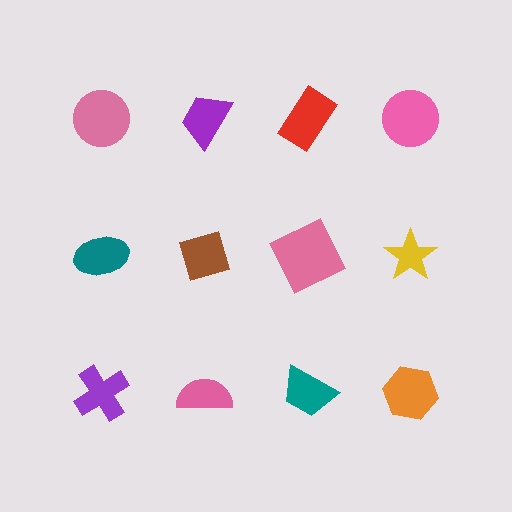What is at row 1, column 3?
A red rectangle.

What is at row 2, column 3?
A pink square.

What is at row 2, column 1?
A teal ellipse.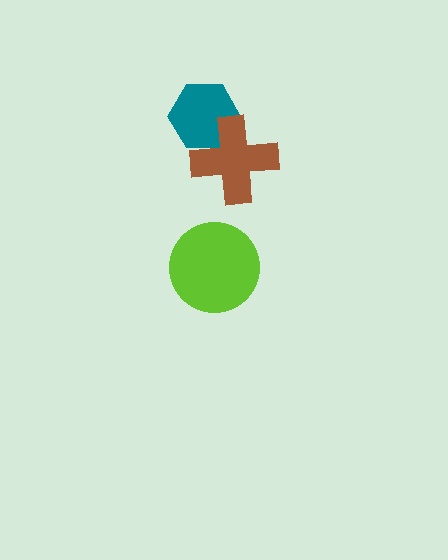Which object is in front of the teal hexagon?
The brown cross is in front of the teal hexagon.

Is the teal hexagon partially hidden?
Yes, it is partially covered by another shape.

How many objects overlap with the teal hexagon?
1 object overlaps with the teal hexagon.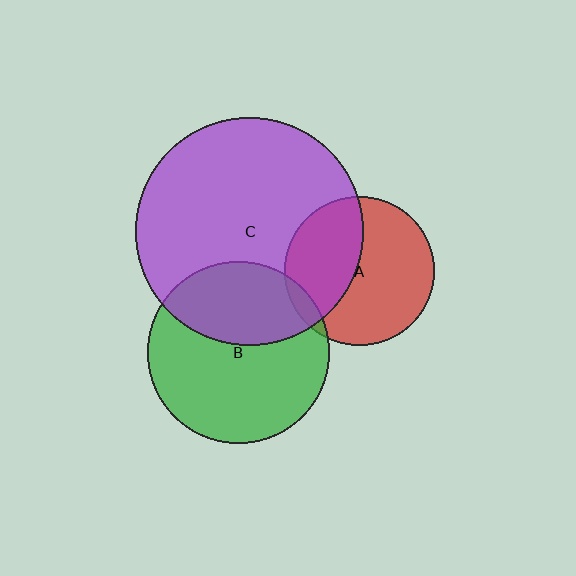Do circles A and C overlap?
Yes.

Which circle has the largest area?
Circle C (purple).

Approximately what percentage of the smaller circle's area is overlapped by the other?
Approximately 40%.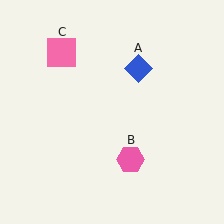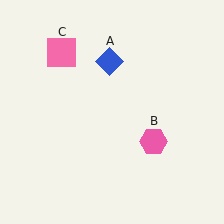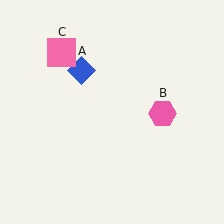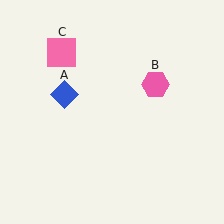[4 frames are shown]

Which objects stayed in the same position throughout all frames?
Pink square (object C) remained stationary.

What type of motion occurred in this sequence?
The blue diamond (object A), pink hexagon (object B) rotated counterclockwise around the center of the scene.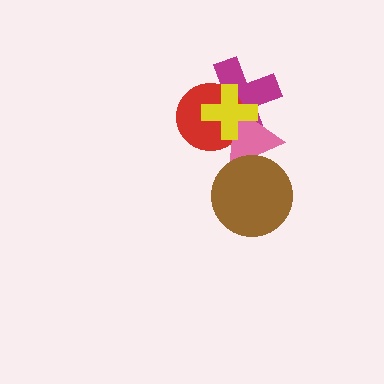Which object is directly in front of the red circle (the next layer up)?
The pink triangle is directly in front of the red circle.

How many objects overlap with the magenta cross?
3 objects overlap with the magenta cross.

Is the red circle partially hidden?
Yes, it is partially covered by another shape.